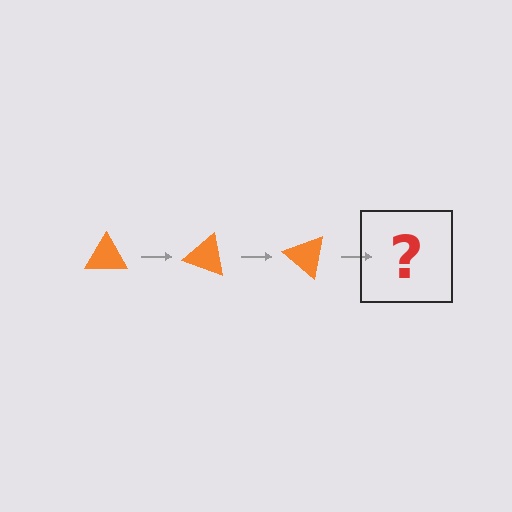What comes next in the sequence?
The next element should be an orange triangle rotated 60 degrees.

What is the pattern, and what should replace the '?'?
The pattern is that the triangle rotates 20 degrees each step. The '?' should be an orange triangle rotated 60 degrees.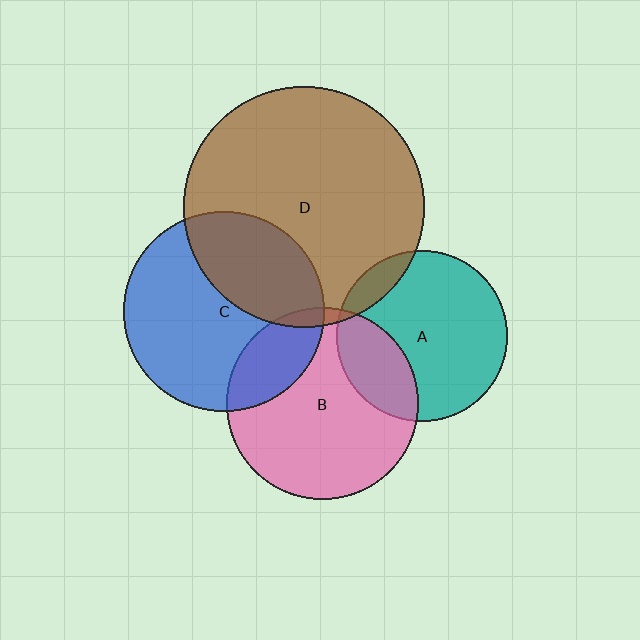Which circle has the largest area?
Circle D (brown).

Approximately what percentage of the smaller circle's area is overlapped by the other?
Approximately 35%.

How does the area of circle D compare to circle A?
Approximately 2.0 times.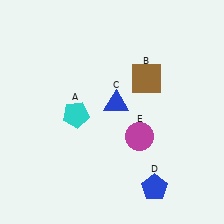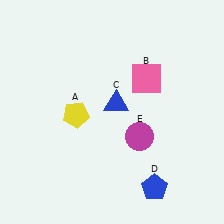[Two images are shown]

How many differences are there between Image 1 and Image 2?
There are 2 differences between the two images.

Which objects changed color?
A changed from cyan to yellow. B changed from brown to pink.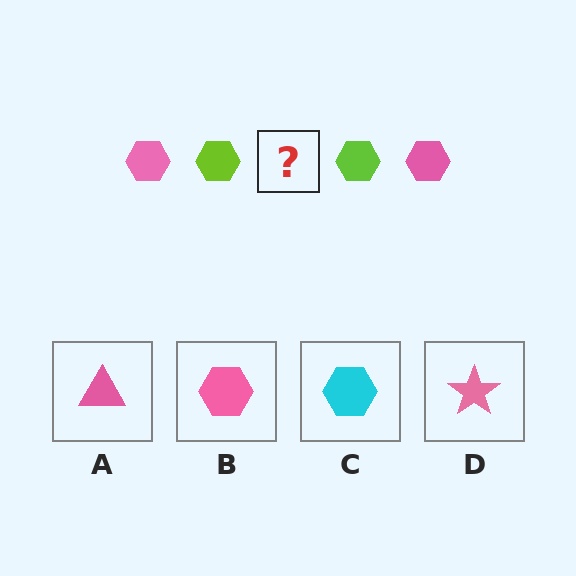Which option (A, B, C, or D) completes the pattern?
B.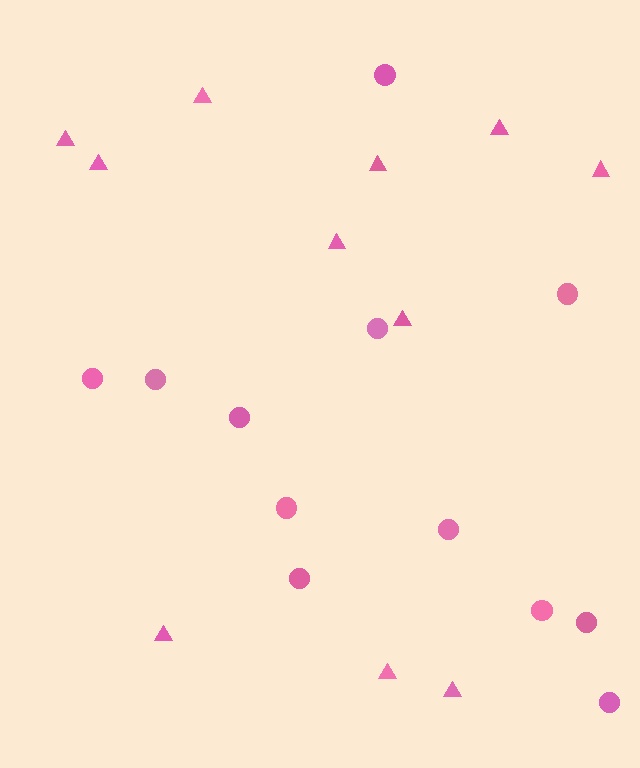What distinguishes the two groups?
There are 2 groups: one group of triangles (11) and one group of circles (12).